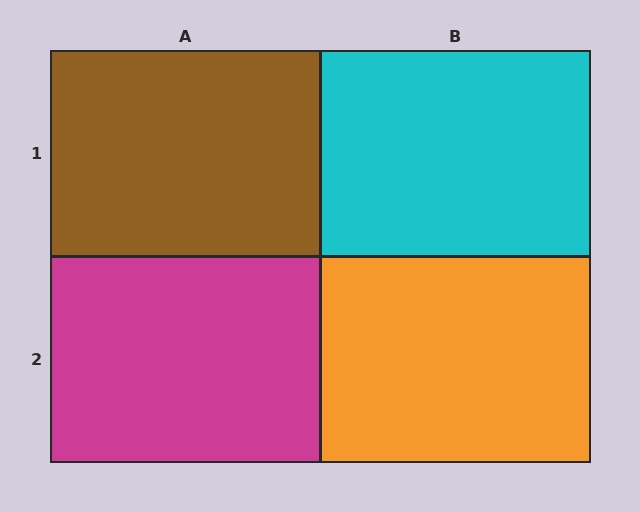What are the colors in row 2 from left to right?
Magenta, orange.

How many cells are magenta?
1 cell is magenta.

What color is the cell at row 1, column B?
Cyan.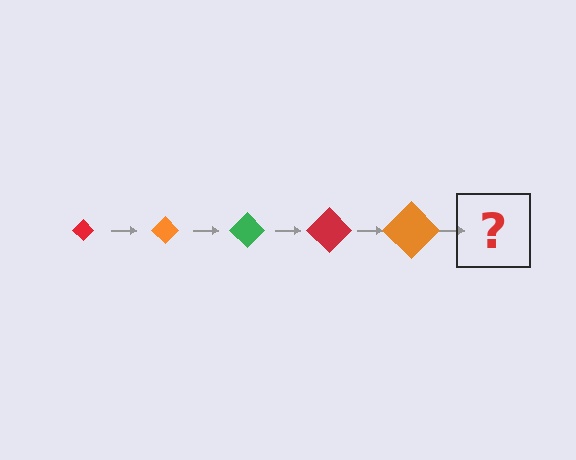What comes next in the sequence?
The next element should be a green diamond, larger than the previous one.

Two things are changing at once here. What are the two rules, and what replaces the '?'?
The two rules are that the diamond grows larger each step and the color cycles through red, orange, and green. The '?' should be a green diamond, larger than the previous one.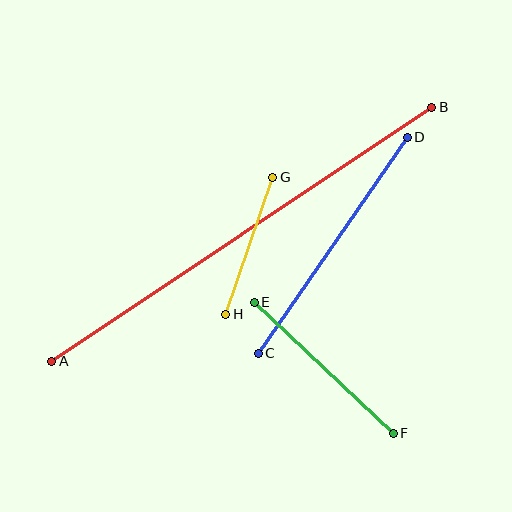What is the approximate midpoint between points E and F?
The midpoint is at approximately (324, 368) pixels.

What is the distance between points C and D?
The distance is approximately 263 pixels.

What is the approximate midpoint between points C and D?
The midpoint is at approximately (333, 245) pixels.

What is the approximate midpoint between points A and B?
The midpoint is at approximately (242, 234) pixels.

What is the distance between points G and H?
The distance is approximately 145 pixels.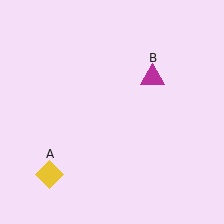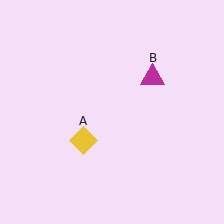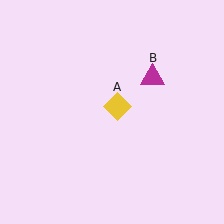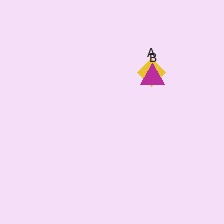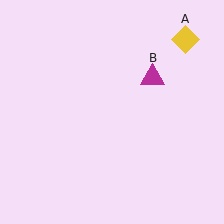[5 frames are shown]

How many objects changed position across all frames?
1 object changed position: yellow diamond (object A).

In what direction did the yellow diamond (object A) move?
The yellow diamond (object A) moved up and to the right.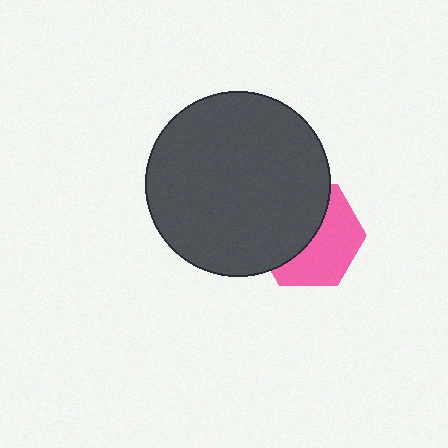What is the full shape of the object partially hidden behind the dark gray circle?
The partially hidden object is a pink hexagon.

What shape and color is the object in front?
The object in front is a dark gray circle.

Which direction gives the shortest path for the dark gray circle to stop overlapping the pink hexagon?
Moving toward the upper-left gives the shortest separation.